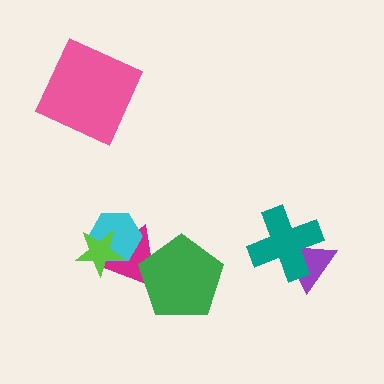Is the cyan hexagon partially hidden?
Yes, it is partially covered by another shape.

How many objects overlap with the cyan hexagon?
2 objects overlap with the cyan hexagon.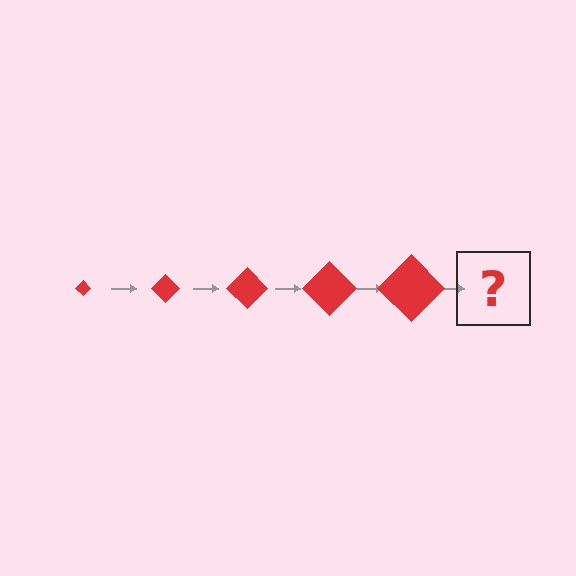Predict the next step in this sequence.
The next step is a red diamond, larger than the previous one.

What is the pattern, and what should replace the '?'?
The pattern is that the diamond gets progressively larger each step. The '?' should be a red diamond, larger than the previous one.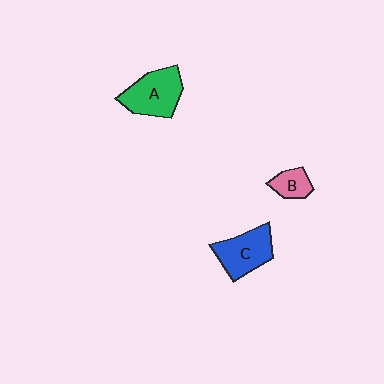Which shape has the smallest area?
Shape B (pink).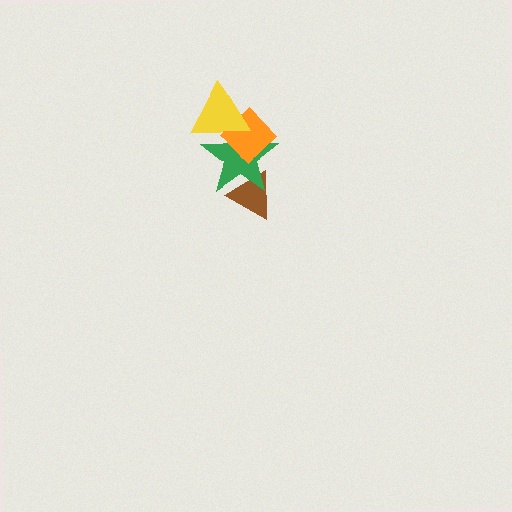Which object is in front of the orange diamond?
The yellow triangle is in front of the orange diamond.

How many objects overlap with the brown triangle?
1 object overlaps with the brown triangle.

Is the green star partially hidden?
Yes, it is partially covered by another shape.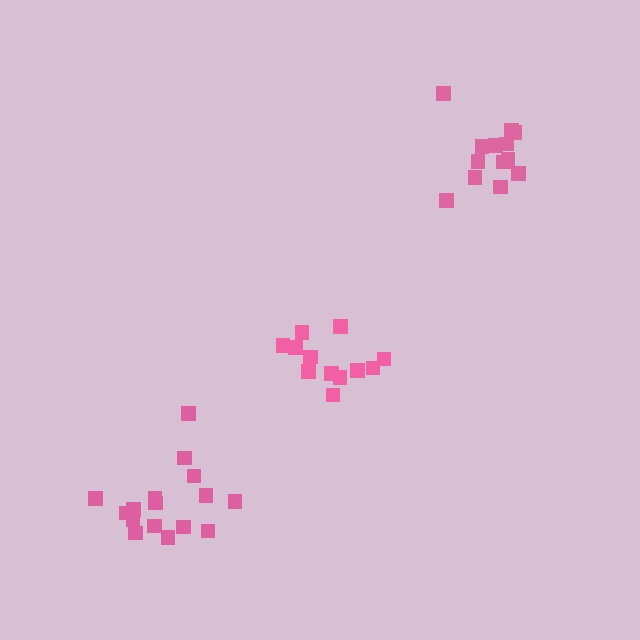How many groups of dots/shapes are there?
There are 3 groups.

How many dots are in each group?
Group 1: 12 dots, Group 2: 16 dots, Group 3: 13 dots (41 total).